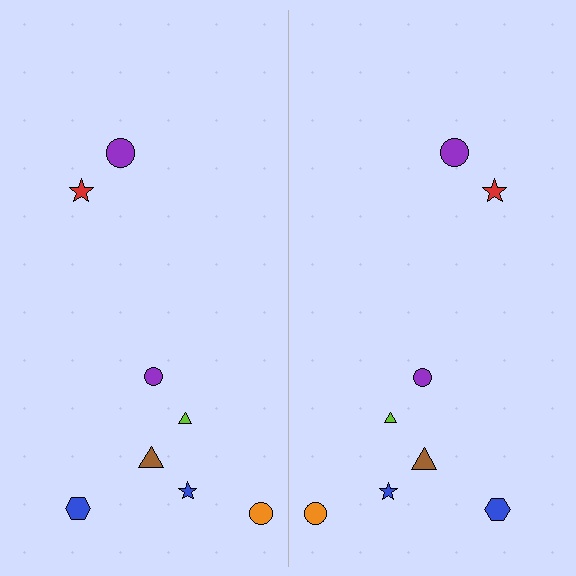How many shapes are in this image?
There are 16 shapes in this image.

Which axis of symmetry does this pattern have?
The pattern has a vertical axis of symmetry running through the center of the image.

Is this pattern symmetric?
Yes, this pattern has bilateral (reflection) symmetry.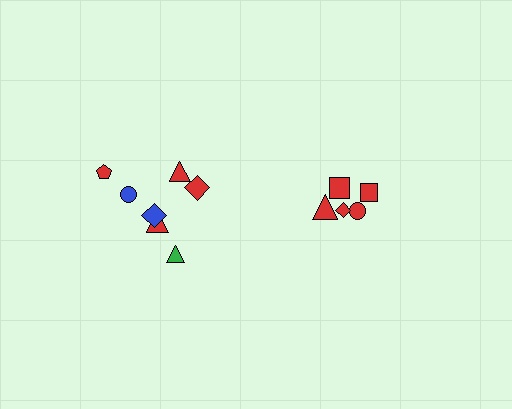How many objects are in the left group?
There are 7 objects.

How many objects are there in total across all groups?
There are 12 objects.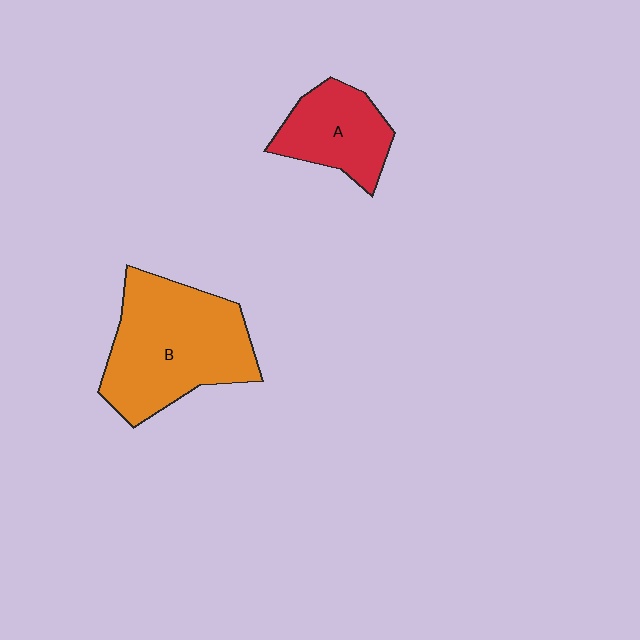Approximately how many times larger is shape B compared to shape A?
Approximately 1.9 times.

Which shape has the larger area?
Shape B (orange).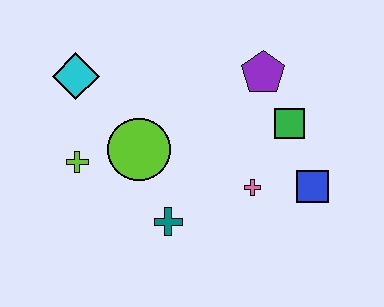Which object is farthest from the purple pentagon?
The lime cross is farthest from the purple pentagon.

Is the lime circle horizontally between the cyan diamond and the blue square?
Yes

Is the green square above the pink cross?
Yes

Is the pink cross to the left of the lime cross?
No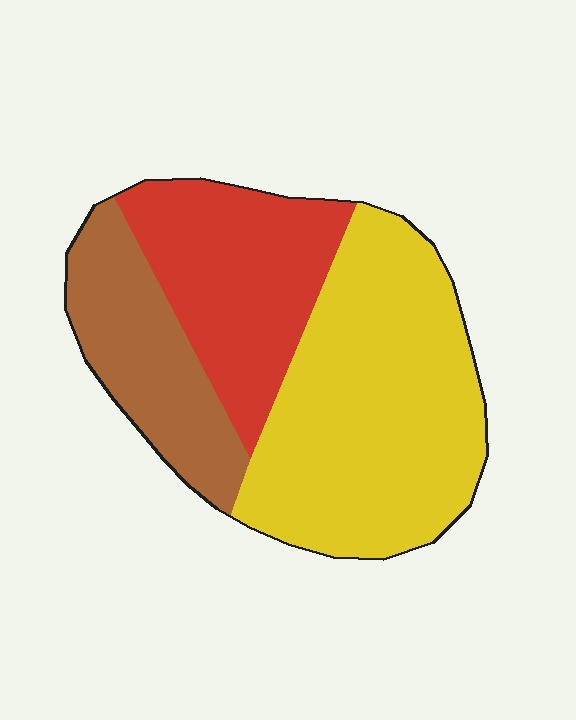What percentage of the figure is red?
Red covers about 30% of the figure.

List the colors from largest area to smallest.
From largest to smallest: yellow, red, brown.